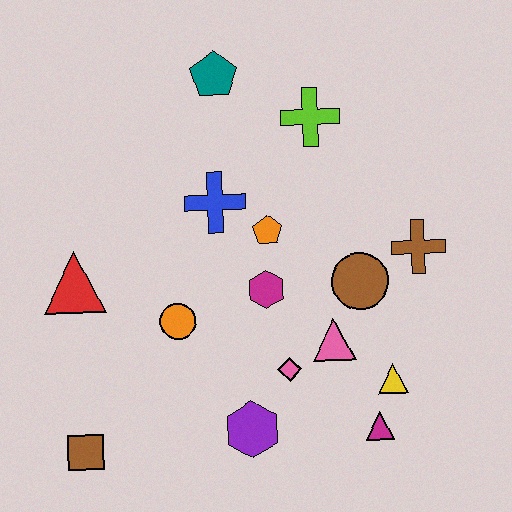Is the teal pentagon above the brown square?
Yes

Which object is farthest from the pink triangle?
The teal pentagon is farthest from the pink triangle.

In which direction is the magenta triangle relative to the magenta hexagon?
The magenta triangle is below the magenta hexagon.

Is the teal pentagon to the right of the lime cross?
No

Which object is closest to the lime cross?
The teal pentagon is closest to the lime cross.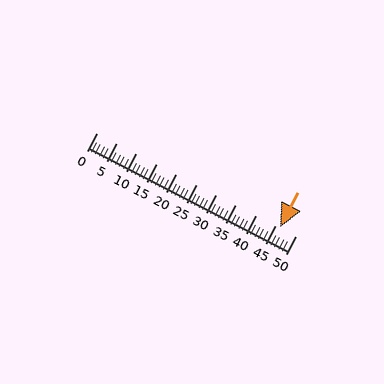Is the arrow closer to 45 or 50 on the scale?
The arrow is closer to 45.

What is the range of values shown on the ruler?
The ruler shows values from 0 to 50.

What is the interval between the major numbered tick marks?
The major tick marks are spaced 5 units apart.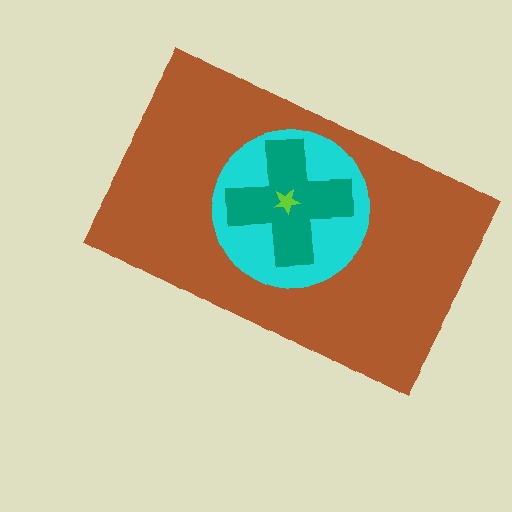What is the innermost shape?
The lime star.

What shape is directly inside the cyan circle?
The teal cross.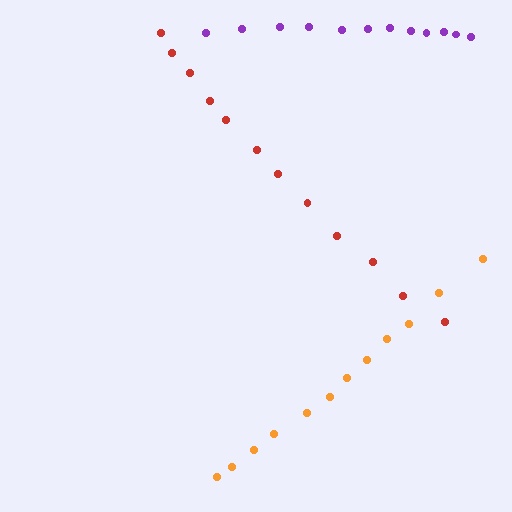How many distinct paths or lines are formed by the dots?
There are 3 distinct paths.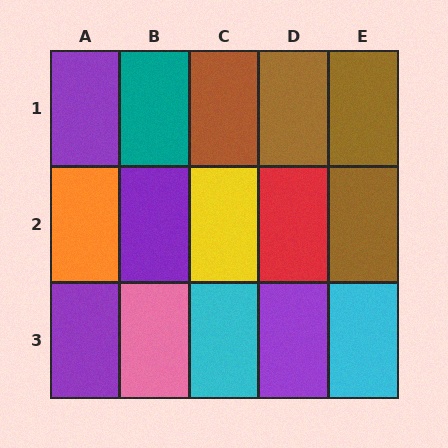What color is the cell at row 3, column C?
Cyan.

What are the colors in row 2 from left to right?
Orange, purple, yellow, red, brown.